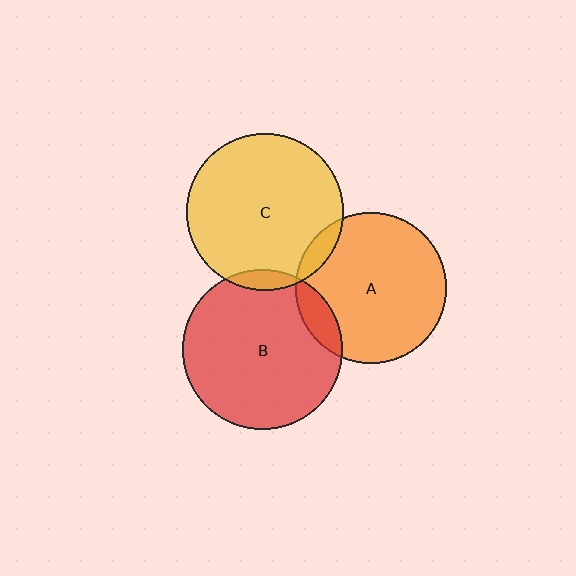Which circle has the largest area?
Circle B (red).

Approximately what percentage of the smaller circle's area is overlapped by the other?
Approximately 10%.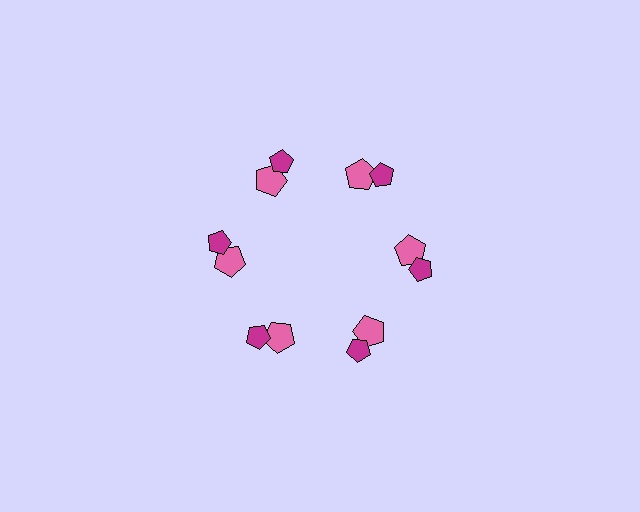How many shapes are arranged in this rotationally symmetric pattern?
There are 12 shapes, arranged in 6 groups of 2.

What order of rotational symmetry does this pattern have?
This pattern has 6-fold rotational symmetry.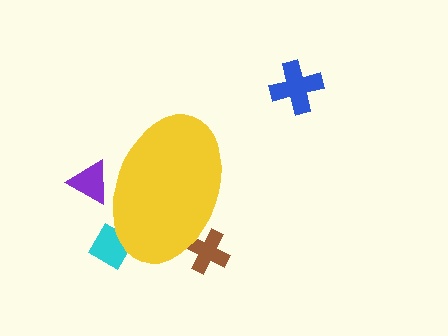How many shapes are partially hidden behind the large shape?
3 shapes are partially hidden.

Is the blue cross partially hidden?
No, the blue cross is fully visible.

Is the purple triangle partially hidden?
Yes, the purple triangle is partially hidden behind the yellow ellipse.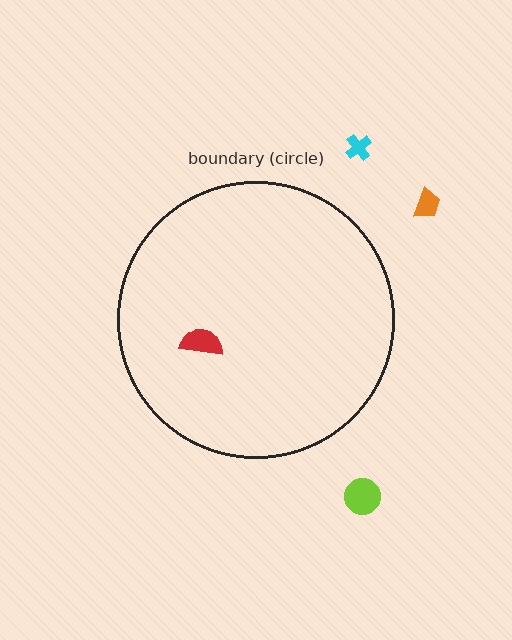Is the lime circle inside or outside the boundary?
Outside.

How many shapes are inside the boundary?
1 inside, 3 outside.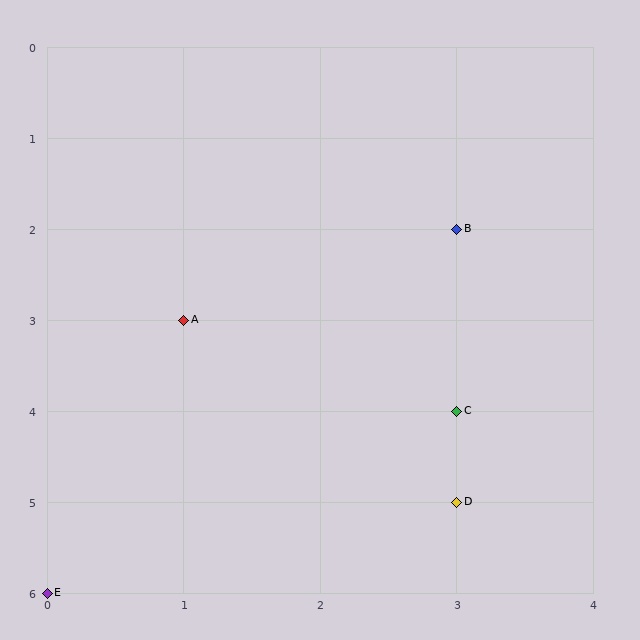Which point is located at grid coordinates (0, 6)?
Point E is at (0, 6).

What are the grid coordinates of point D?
Point D is at grid coordinates (3, 5).